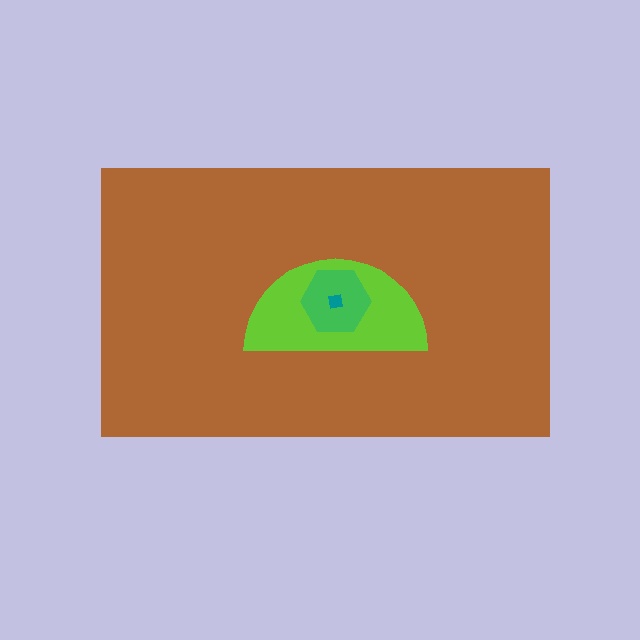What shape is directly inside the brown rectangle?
The lime semicircle.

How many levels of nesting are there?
4.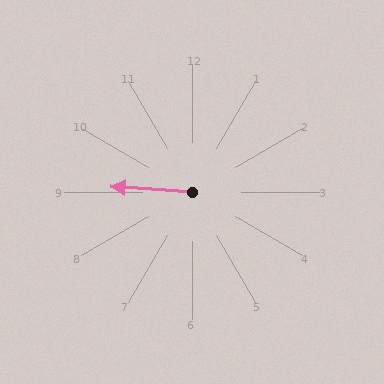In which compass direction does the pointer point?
West.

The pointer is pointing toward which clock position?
Roughly 9 o'clock.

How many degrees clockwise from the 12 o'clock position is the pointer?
Approximately 274 degrees.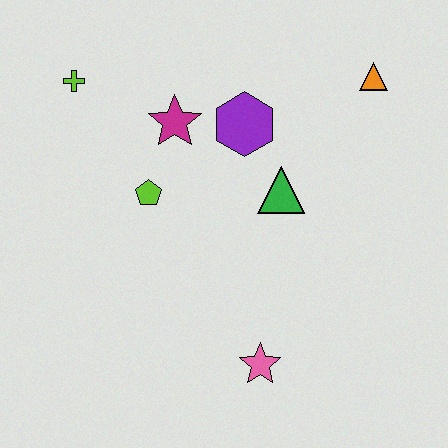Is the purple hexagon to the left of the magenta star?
No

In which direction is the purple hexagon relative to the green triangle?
The purple hexagon is above the green triangle.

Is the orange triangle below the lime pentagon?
No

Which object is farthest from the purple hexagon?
The pink star is farthest from the purple hexagon.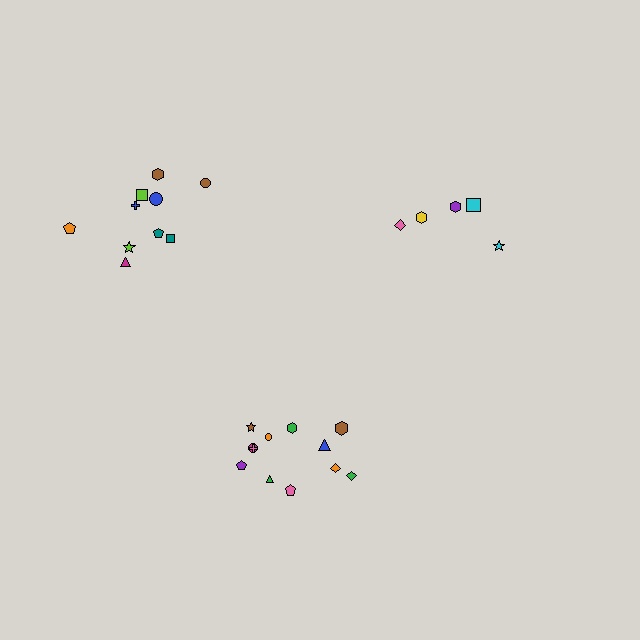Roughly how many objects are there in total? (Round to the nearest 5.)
Roughly 25 objects in total.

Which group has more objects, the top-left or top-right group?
The top-left group.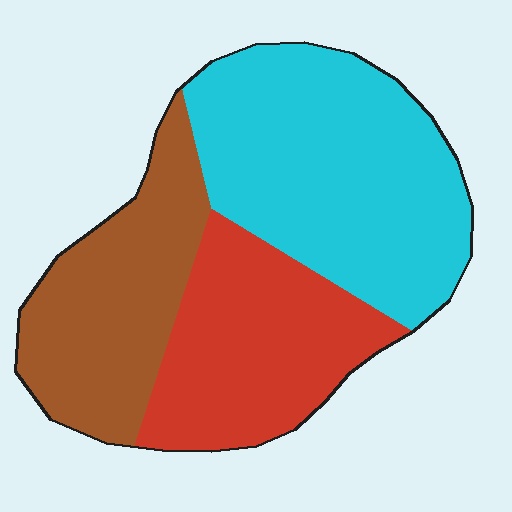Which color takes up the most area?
Cyan, at roughly 45%.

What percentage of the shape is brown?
Brown covers 28% of the shape.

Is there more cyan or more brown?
Cyan.